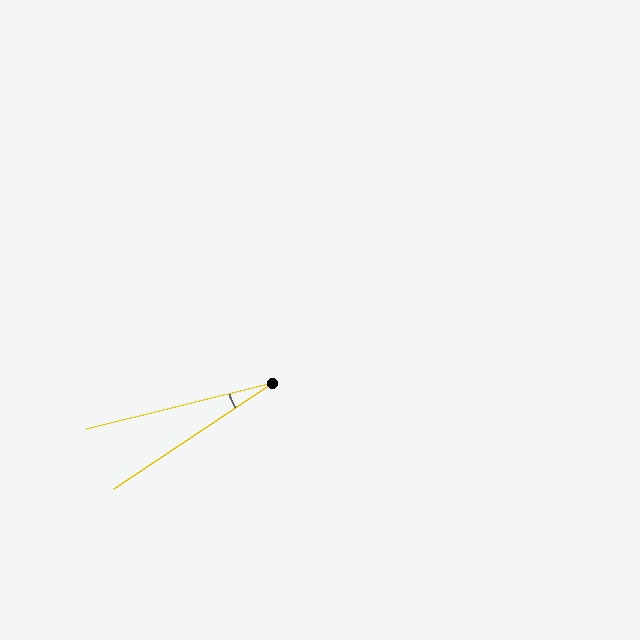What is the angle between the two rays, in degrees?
Approximately 20 degrees.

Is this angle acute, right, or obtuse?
It is acute.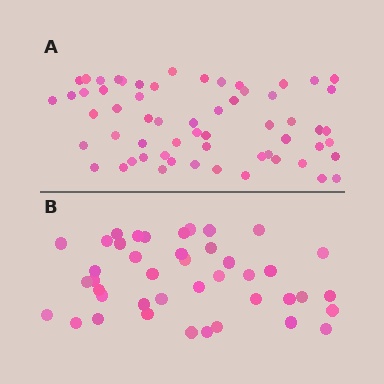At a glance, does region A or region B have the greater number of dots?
Region A (the top region) has more dots.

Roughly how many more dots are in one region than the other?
Region A has approximately 20 more dots than region B.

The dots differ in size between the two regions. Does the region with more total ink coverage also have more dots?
No. Region B has more total ink coverage because its dots are larger, but region A actually contains more individual dots. Total area can be misleading — the number of items is what matters here.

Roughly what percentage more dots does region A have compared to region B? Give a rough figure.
About 45% more.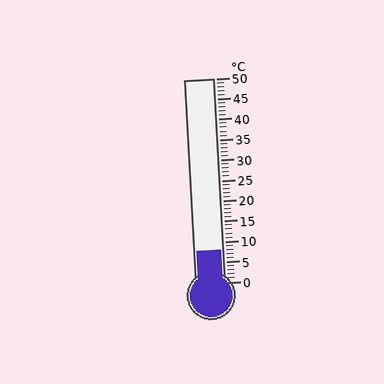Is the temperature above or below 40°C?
The temperature is below 40°C.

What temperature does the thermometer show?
The thermometer shows approximately 8°C.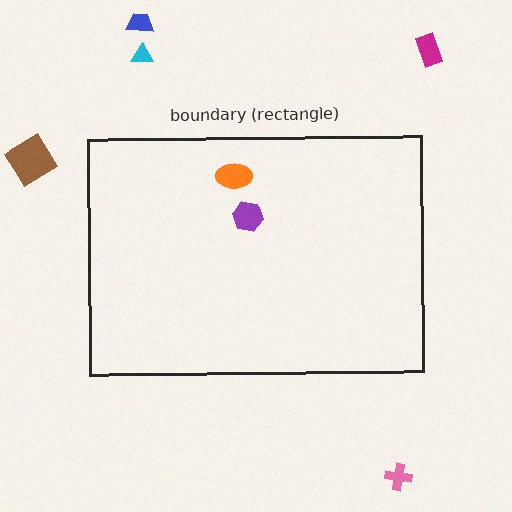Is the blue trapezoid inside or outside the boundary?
Outside.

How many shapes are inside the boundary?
2 inside, 5 outside.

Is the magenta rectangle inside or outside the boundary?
Outside.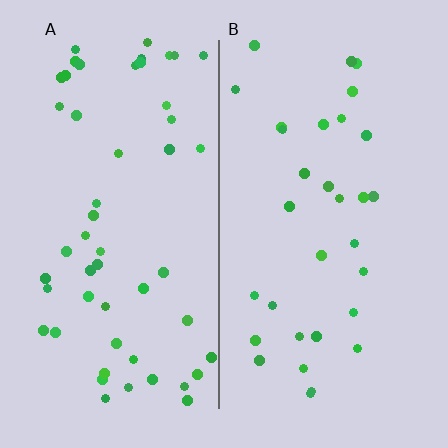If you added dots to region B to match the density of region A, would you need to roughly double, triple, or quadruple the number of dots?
Approximately double.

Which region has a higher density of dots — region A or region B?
A (the left).